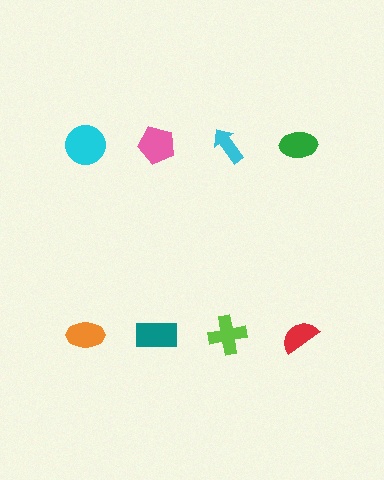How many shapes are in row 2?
4 shapes.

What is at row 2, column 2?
A teal rectangle.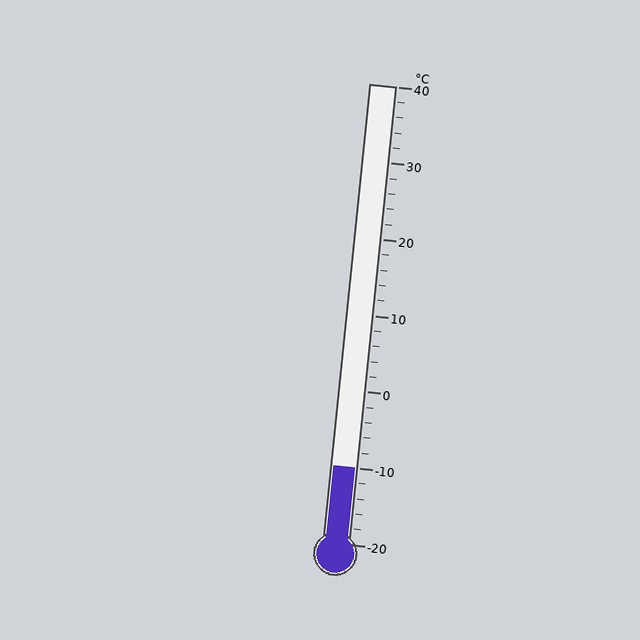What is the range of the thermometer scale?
The thermometer scale ranges from -20°C to 40°C.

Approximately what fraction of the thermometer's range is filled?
The thermometer is filled to approximately 15% of its range.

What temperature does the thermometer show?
The thermometer shows approximately -10°C.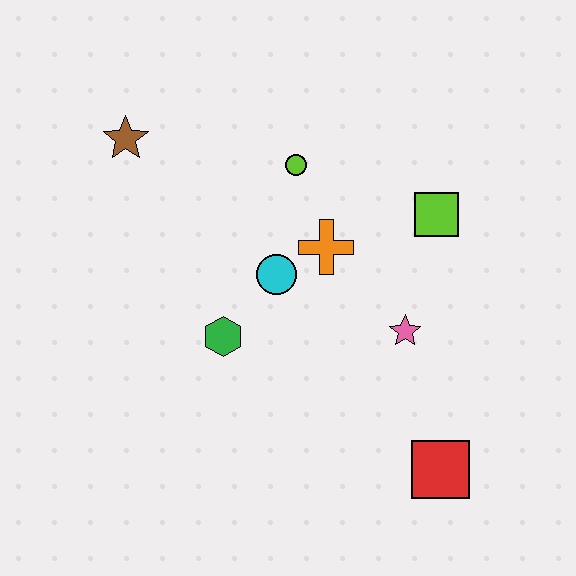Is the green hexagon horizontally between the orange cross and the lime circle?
No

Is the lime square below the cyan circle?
No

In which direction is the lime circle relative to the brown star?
The lime circle is to the right of the brown star.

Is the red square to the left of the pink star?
No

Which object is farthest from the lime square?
The brown star is farthest from the lime square.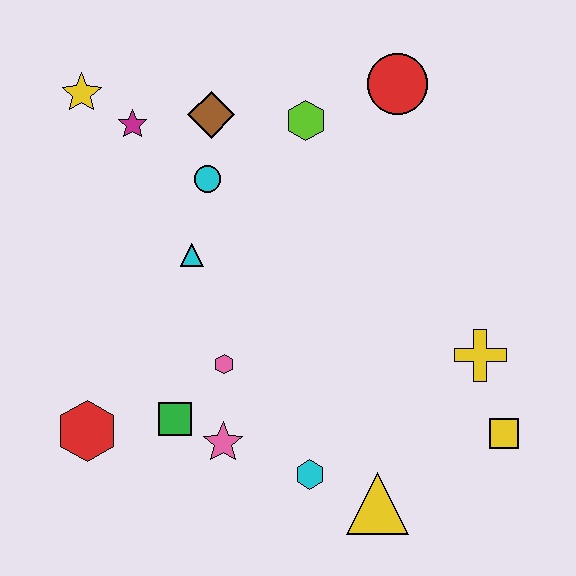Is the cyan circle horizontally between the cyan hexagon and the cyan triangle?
Yes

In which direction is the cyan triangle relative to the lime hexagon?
The cyan triangle is below the lime hexagon.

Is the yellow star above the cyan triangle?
Yes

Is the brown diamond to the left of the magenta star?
No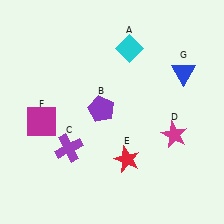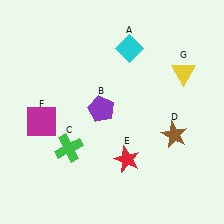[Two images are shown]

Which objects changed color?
C changed from purple to green. D changed from magenta to brown. G changed from blue to yellow.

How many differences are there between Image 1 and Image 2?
There are 3 differences between the two images.